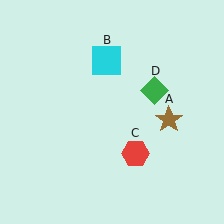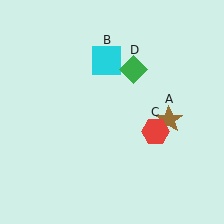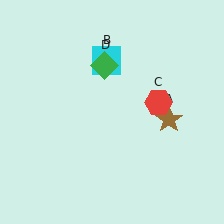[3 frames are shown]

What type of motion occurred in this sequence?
The red hexagon (object C), green diamond (object D) rotated counterclockwise around the center of the scene.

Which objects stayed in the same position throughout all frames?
Brown star (object A) and cyan square (object B) remained stationary.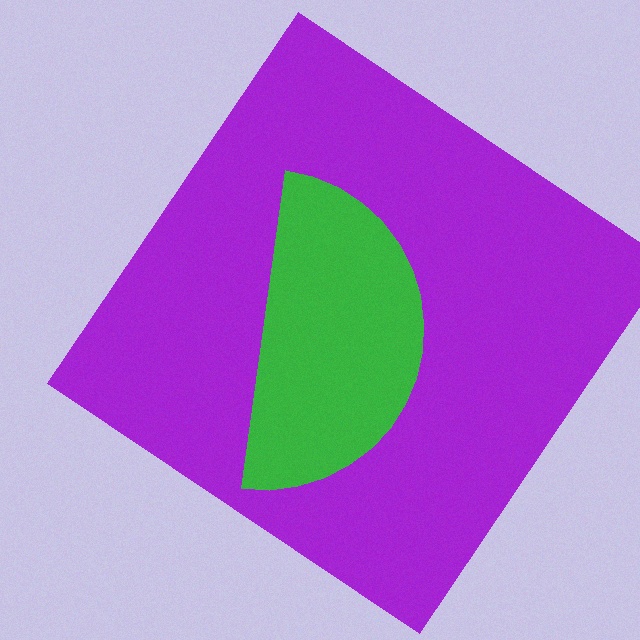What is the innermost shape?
The green semicircle.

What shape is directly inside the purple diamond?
The green semicircle.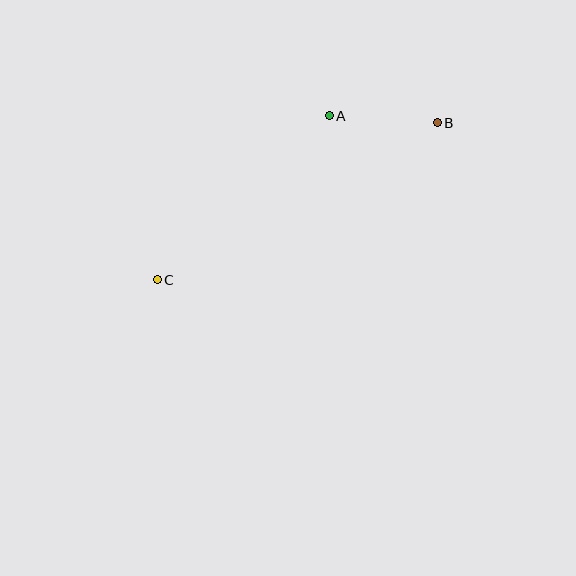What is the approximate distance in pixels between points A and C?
The distance between A and C is approximately 237 pixels.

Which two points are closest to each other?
Points A and B are closest to each other.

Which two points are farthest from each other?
Points B and C are farthest from each other.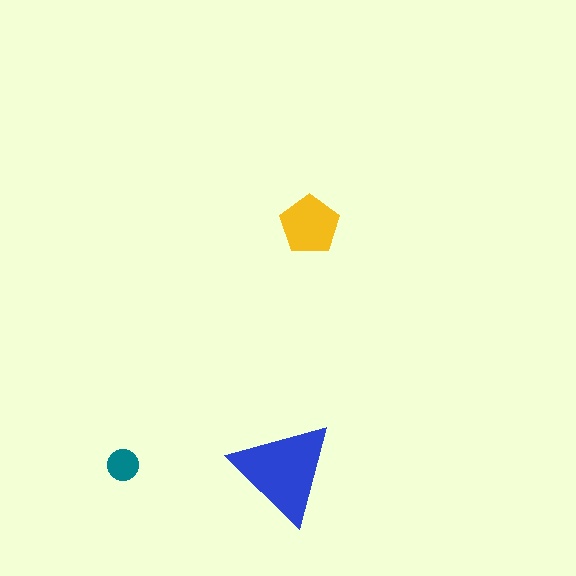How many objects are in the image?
There are 3 objects in the image.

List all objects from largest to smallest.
The blue triangle, the yellow pentagon, the teal circle.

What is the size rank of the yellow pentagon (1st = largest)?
2nd.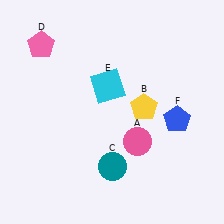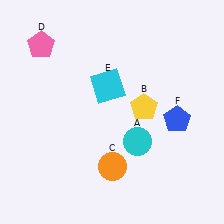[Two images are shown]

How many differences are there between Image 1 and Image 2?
There are 2 differences between the two images.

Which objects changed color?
A changed from pink to cyan. C changed from teal to orange.